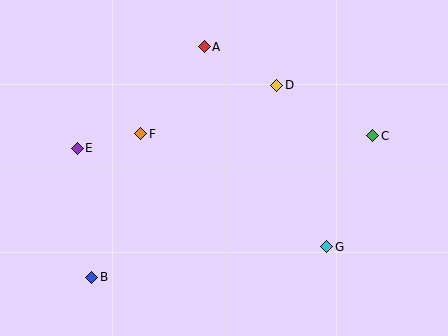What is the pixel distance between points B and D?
The distance between B and D is 267 pixels.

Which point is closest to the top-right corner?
Point C is closest to the top-right corner.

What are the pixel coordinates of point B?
Point B is at (92, 277).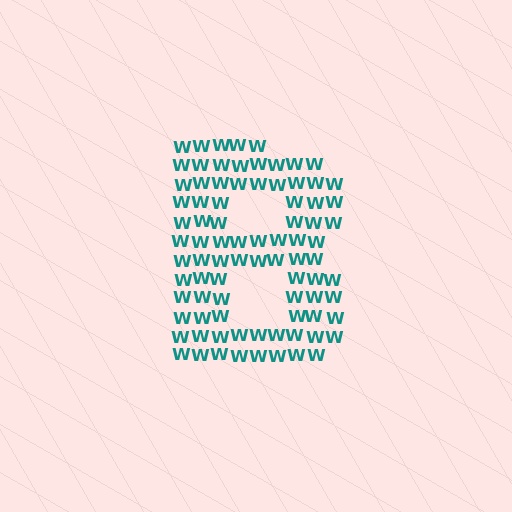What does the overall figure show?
The overall figure shows the letter B.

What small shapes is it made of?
It is made of small letter W's.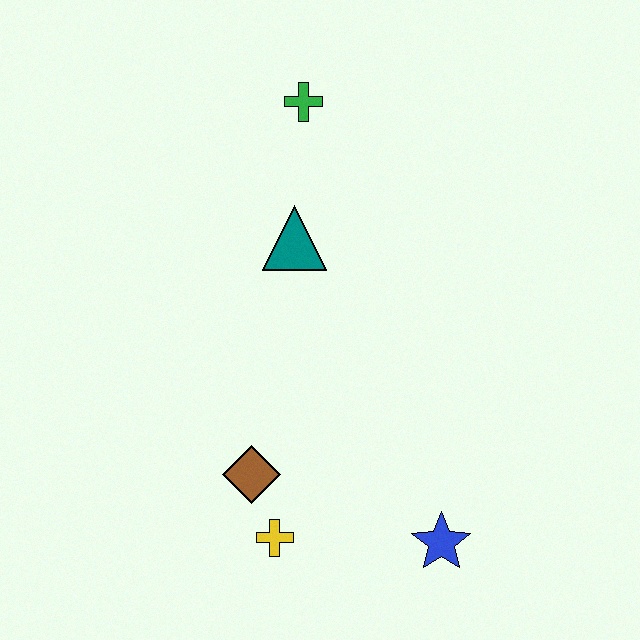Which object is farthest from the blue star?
The green cross is farthest from the blue star.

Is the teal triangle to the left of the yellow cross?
No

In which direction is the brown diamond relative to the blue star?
The brown diamond is to the left of the blue star.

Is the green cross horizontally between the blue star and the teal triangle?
Yes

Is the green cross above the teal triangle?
Yes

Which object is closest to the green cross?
The teal triangle is closest to the green cross.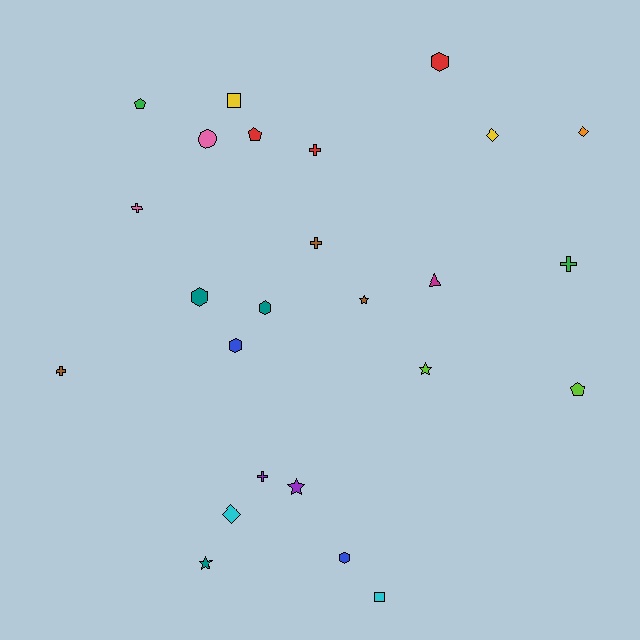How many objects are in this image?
There are 25 objects.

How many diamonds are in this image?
There are 3 diamonds.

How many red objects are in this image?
There are 3 red objects.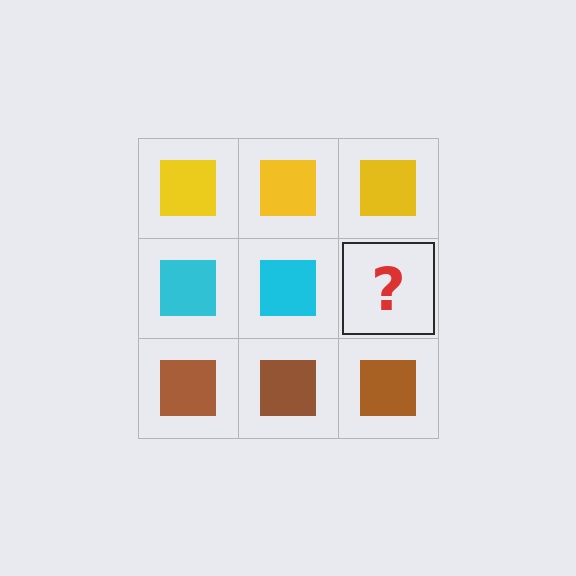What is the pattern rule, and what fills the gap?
The rule is that each row has a consistent color. The gap should be filled with a cyan square.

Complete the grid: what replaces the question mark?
The question mark should be replaced with a cyan square.